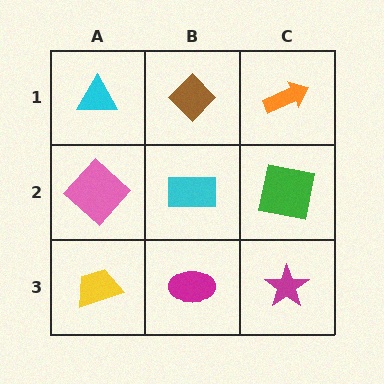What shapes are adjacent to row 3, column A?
A pink diamond (row 2, column A), a magenta ellipse (row 3, column B).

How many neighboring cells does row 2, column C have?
3.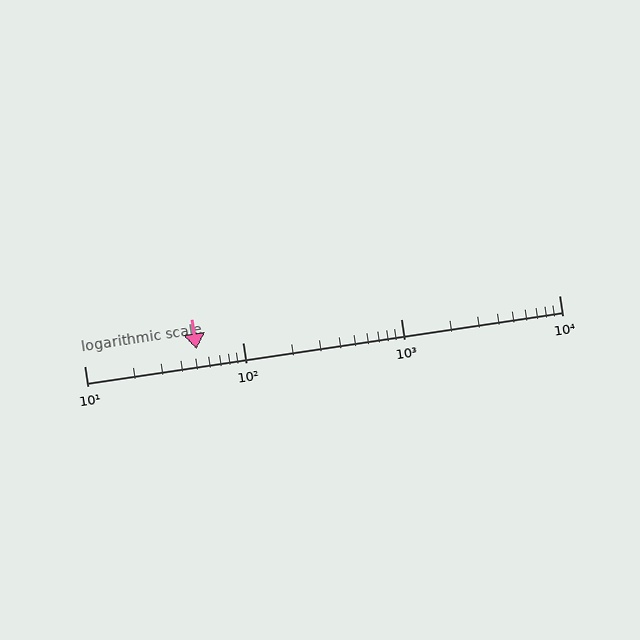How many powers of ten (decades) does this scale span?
The scale spans 3 decades, from 10 to 10000.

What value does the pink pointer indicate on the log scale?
The pointer indicates approximately 51.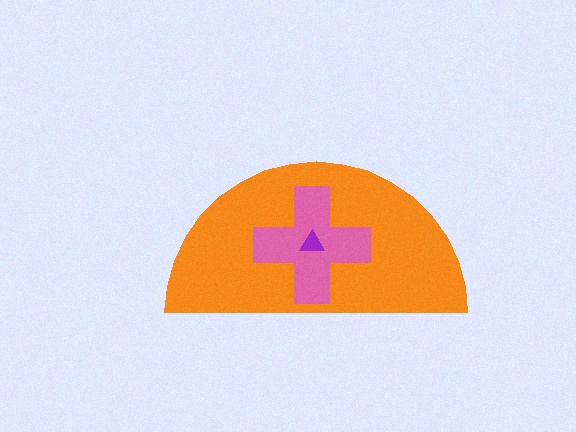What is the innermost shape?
The purple triangle.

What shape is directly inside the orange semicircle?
The pink cross.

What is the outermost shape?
The orange semicircle.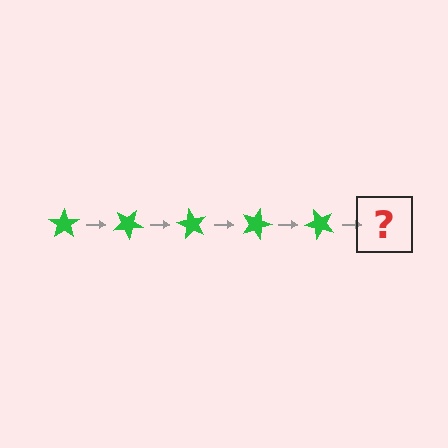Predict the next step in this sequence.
The next step is a green star rotated 150 degrees.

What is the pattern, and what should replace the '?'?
The pattern is that the star rotates 30 degrees each step. The '?' should be a green star rotated 150 degrees.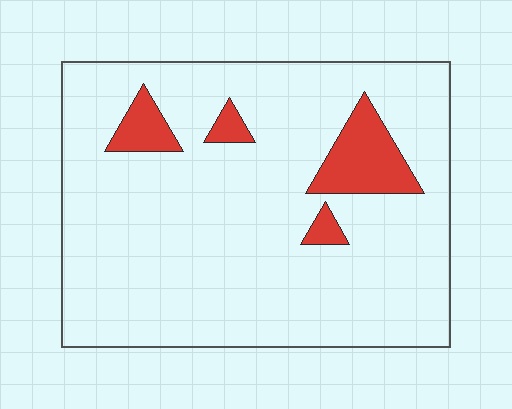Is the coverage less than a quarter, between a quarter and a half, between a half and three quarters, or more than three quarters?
Less than a quarter.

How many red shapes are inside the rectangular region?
4.